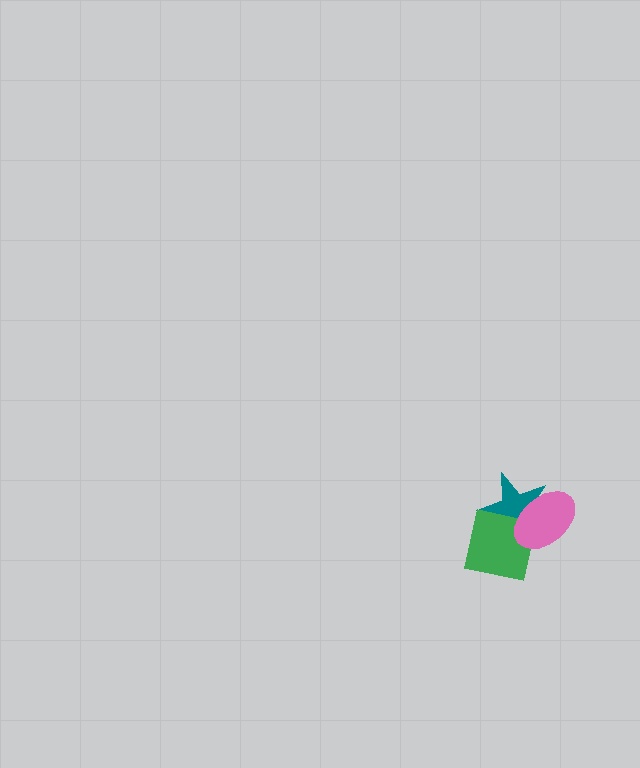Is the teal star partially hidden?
Yes, it is partially covered by another shape.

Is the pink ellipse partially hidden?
No, no other shape covers it.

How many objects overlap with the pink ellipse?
2 objects overlap with the pink ellipse.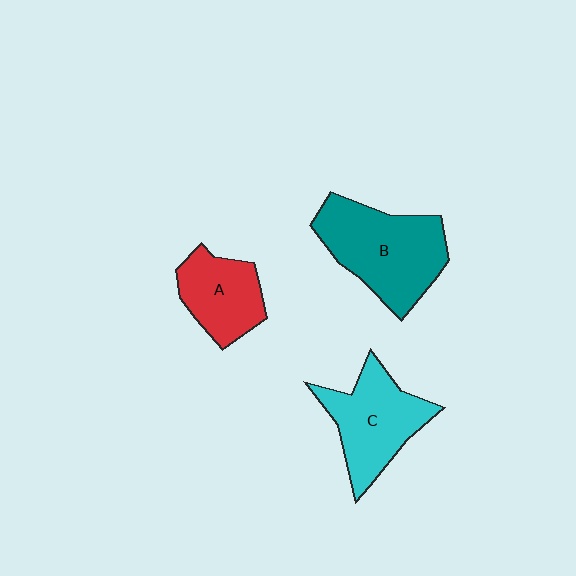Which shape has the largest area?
Shape B (teal).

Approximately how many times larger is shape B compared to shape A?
Approximately 1.6 times.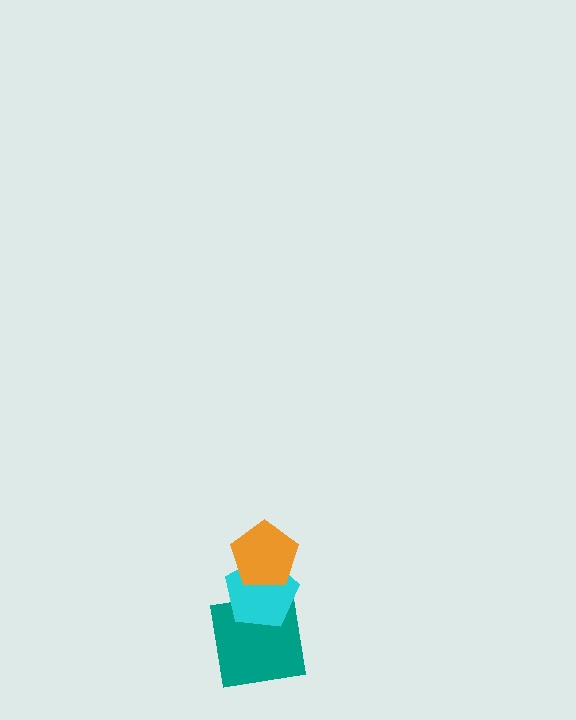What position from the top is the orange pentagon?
The orange pentagon is 1st from the top.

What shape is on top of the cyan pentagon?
The orange pentagon is on top of the cyan pentagon.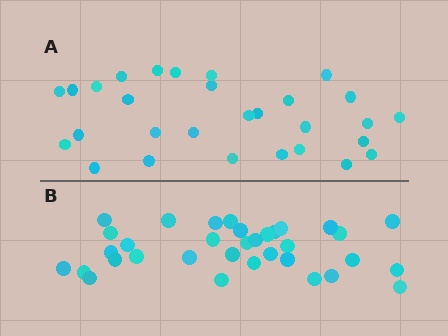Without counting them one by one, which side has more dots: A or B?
Region B (the bottom region) has more dots.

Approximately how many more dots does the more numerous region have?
Region B has about 5 more dots than region A.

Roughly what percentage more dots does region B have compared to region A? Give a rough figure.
About 15% more.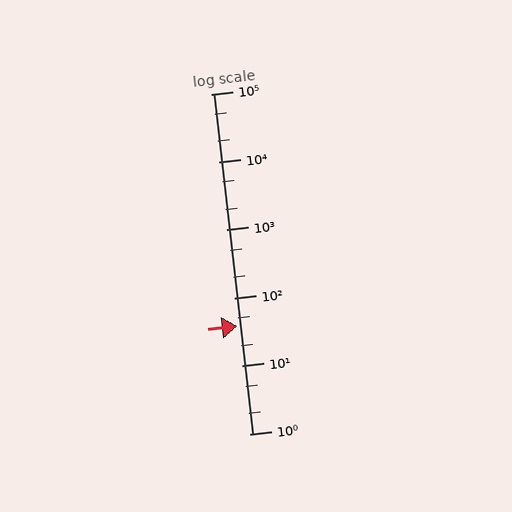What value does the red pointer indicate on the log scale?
The pointer indicates approximately 39.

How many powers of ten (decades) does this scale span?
The scale spans 5 decades, from 1 to 100000.